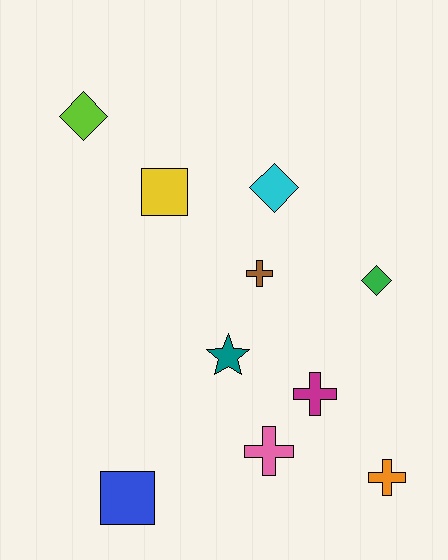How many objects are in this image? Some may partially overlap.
There are 10 objects.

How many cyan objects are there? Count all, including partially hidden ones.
There is 1 cyan object.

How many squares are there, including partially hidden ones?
There are 2 squares.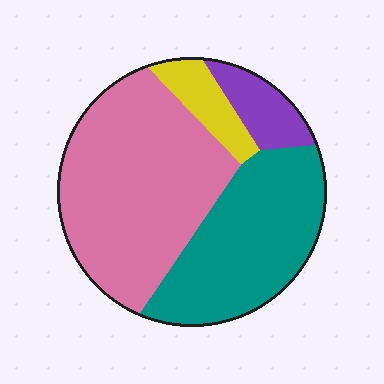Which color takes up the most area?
Pink, at roughly 50%.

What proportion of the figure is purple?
Purple takes up about one tenth (1/10) of the figure.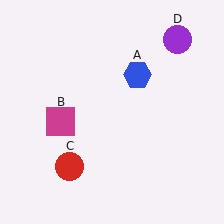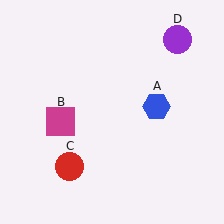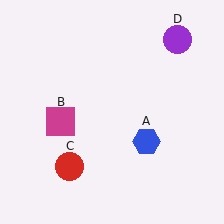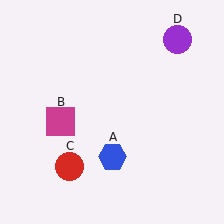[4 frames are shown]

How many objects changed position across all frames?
1 object changed position: blue hexagon (object A).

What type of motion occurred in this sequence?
The blue hexagon (object A) rotated clockwise around the center of the scene.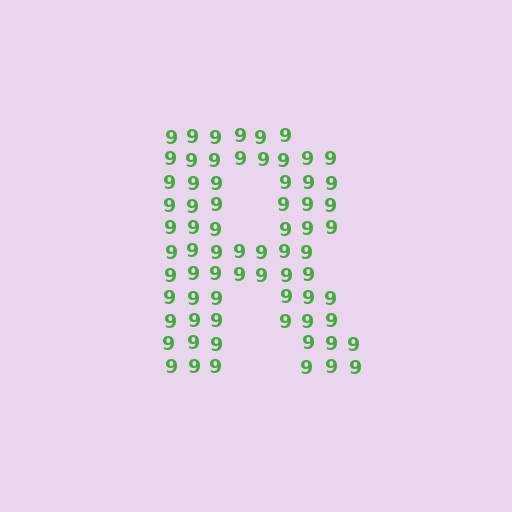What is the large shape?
The large shape is the letter R.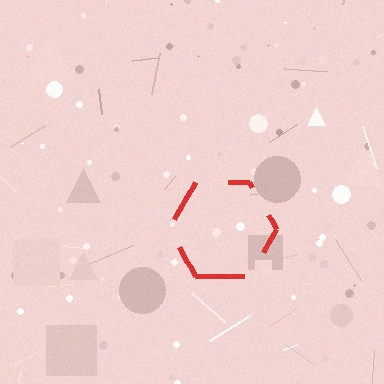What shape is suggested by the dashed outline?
The dashed outline suggests a hexagon.